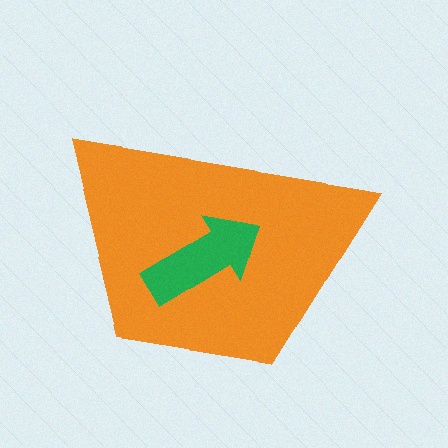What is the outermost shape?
The orange trapezoid.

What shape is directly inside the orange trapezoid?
The green arrow.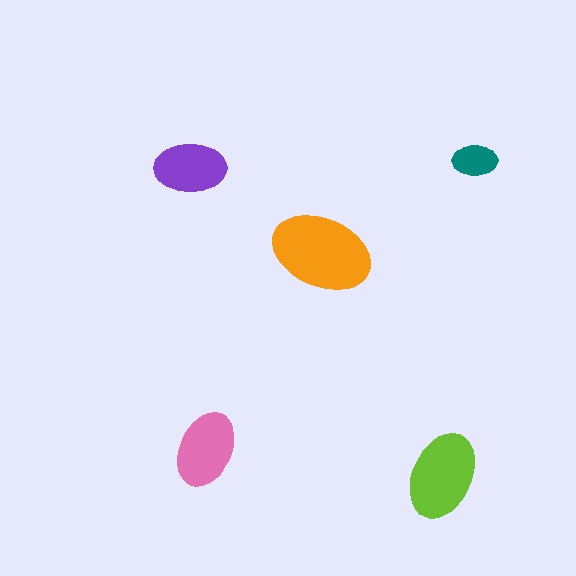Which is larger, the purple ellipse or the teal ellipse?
The purple one.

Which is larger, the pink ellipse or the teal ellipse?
The pink one.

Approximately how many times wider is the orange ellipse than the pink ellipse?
About 1.5 times wider.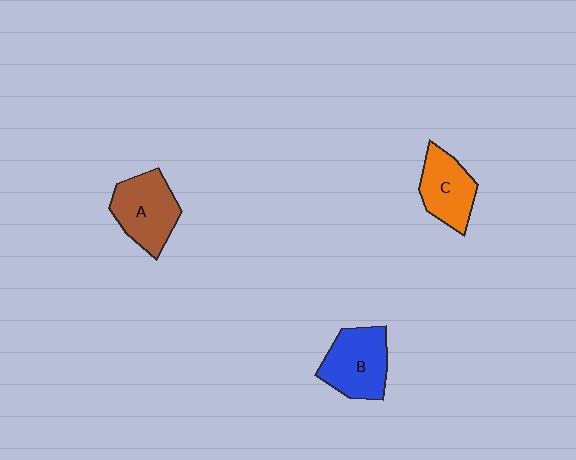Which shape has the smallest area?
Shape C (orange).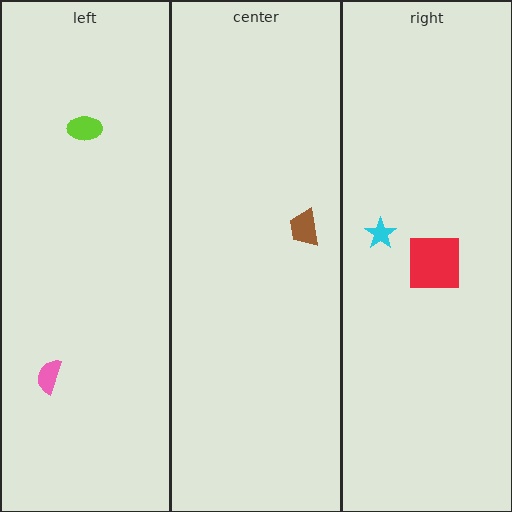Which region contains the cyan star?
The right region.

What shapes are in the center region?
The brown trapezoid.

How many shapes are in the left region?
2.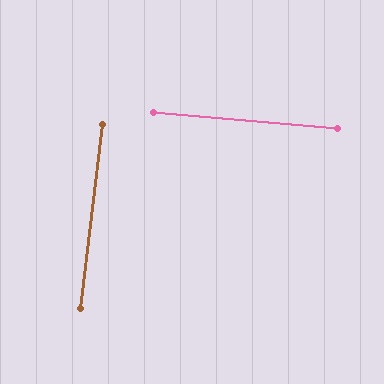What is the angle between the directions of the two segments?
Approximately 88 degrees.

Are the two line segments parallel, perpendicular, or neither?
Perpendicular — they meet at approximately 88°.